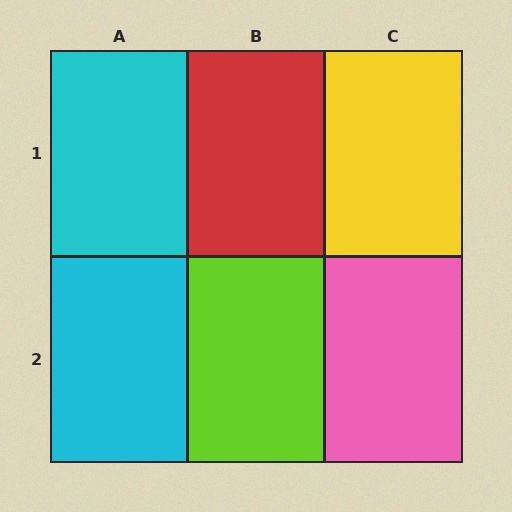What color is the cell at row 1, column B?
Red.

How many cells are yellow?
1 cell is yellow.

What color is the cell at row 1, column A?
Cyan.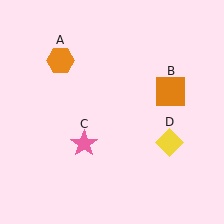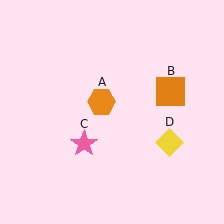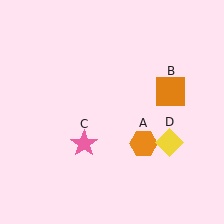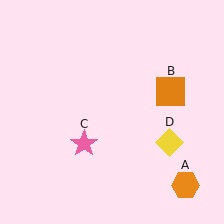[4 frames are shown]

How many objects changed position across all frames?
1 object changed position: orange hexagon (object A).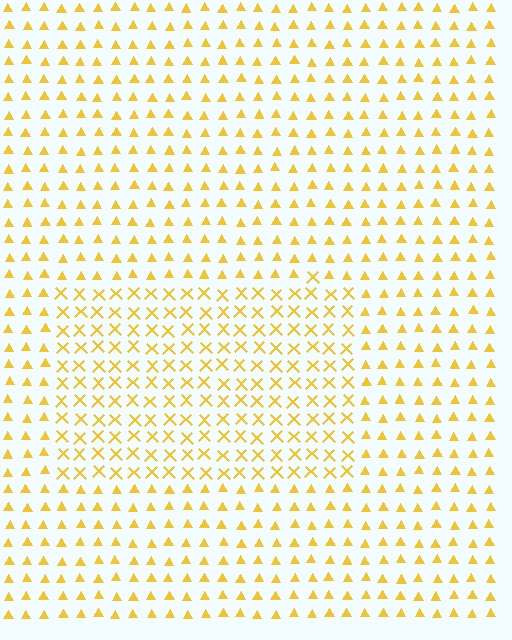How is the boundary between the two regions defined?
The boundary is defined by a change in element shape: X marks inside vs. triangles outside. All elements share the same color and spacing.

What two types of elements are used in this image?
The image uses X marks inside the rectangle region and triangles outside it.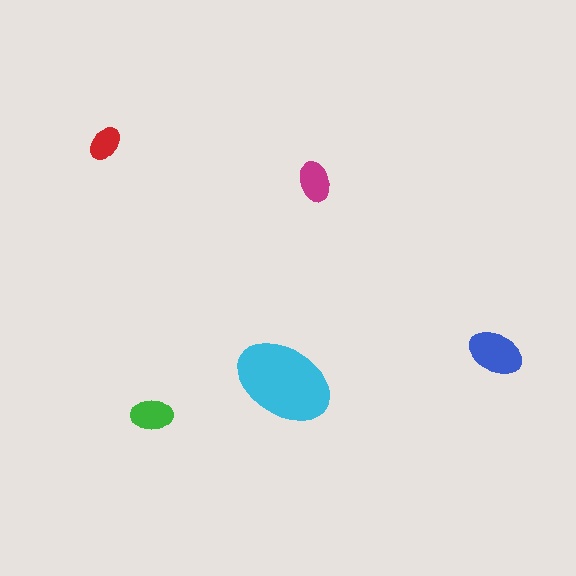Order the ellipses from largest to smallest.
the cyan one, the blue one, the green one, the magenta one, the red one.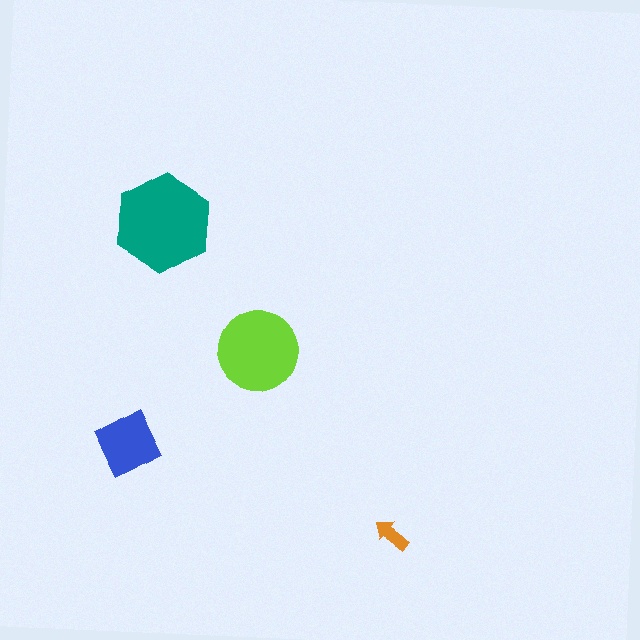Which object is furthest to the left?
The blue square is leftmost.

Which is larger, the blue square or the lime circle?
The lime circle.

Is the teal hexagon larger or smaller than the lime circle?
Larger.